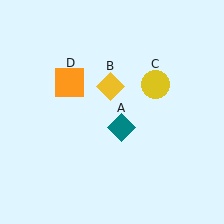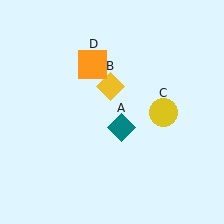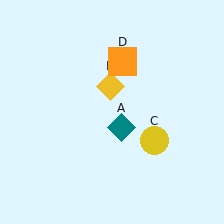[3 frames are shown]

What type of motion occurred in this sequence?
The yellow circle (object C), orange square (object D) rotated clockwise around the center of the scene.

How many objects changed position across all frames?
2 objects changed position: yellow circle (object C), orange square (object D).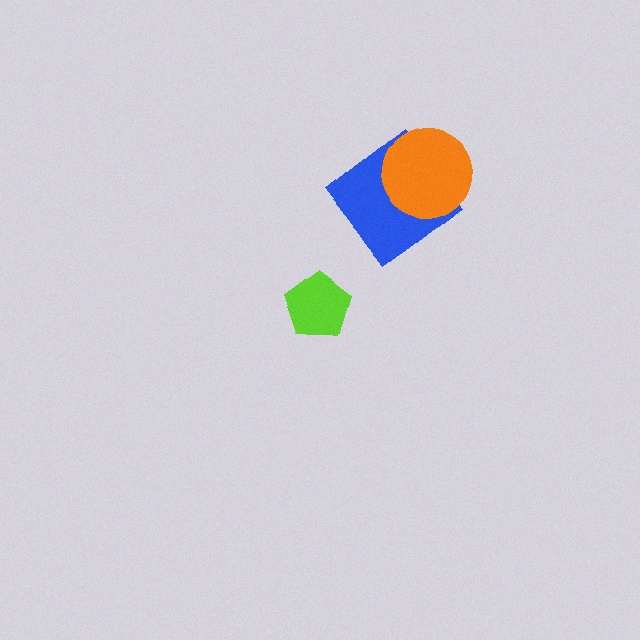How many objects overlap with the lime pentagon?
0 objects overlap with the lime pentagon.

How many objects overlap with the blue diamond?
1 object overlaps with the blue diamond.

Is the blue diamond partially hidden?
Yes, it is partially covered by another shape.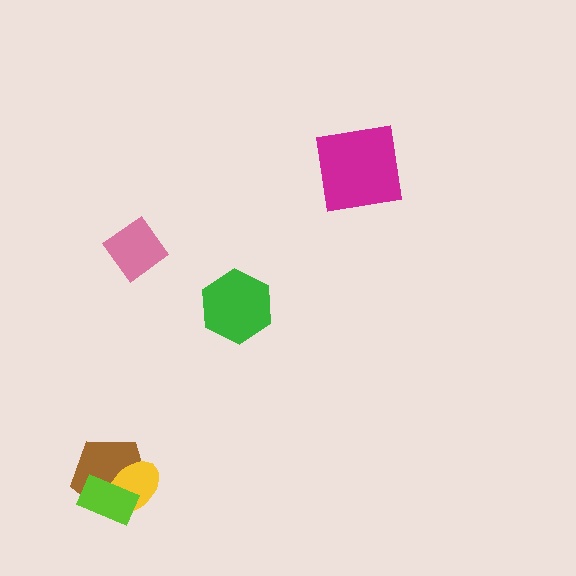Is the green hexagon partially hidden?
No, no other shape covers it.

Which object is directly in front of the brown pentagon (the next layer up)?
The yellow ellipse is directly in front of the brown pentagon.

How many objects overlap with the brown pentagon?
2 objects overlap with the brown pentagon.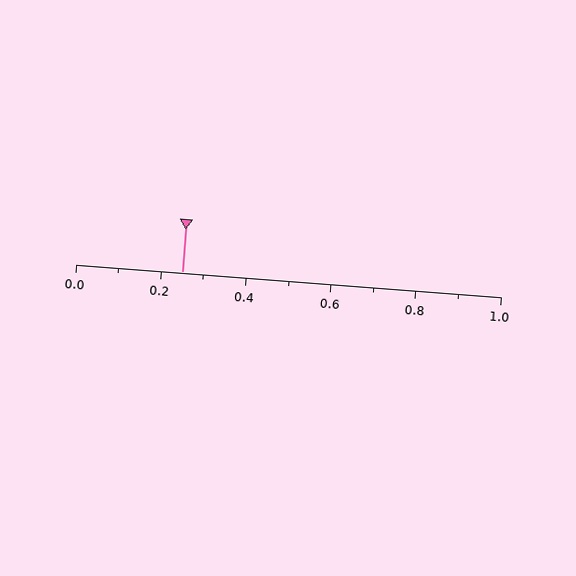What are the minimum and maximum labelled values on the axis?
The axis runs from 0.0 to 1.0.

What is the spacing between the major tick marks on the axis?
The major ticks are spaced 0.2 apart.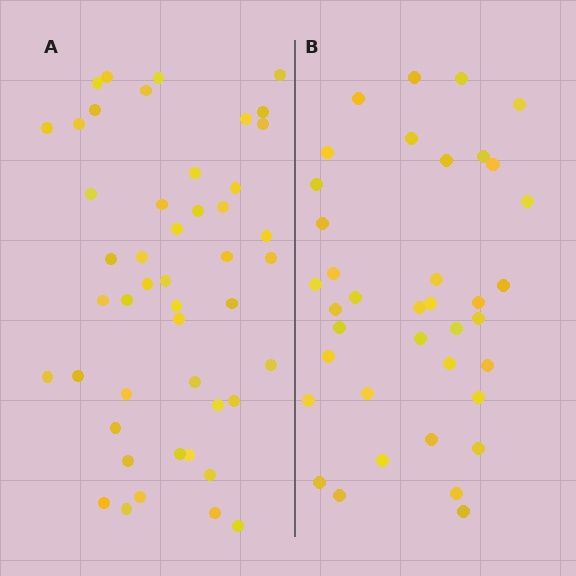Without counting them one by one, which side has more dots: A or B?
Region A (the left region) has more dots.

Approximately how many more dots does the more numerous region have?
Region A has roughly 8 or so more dots than region B.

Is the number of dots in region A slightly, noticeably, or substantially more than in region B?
Region A has only slightly more — the two regions are fairly close. The ratio is roughly 1.2 to 1.